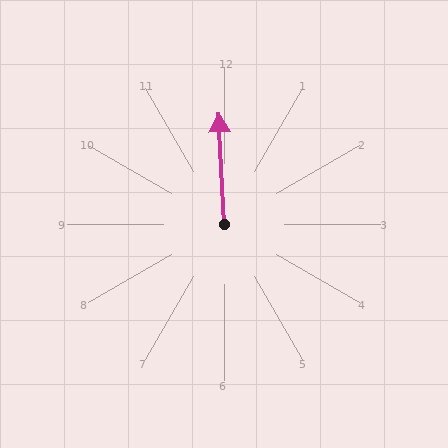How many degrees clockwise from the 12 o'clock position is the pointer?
Approximately 357 degrees.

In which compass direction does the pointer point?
North.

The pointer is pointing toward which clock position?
Roughly 12 o'clock.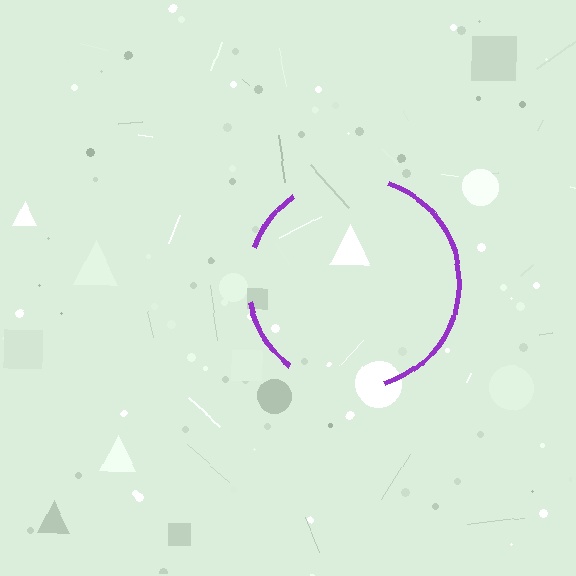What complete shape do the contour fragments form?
The contour fragments form a circle.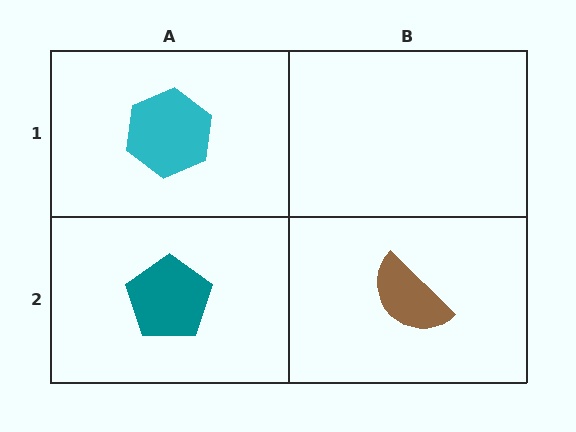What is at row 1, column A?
A cyan hexagon.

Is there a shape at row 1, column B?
No, that cell is empty.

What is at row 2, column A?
A teal pentagon.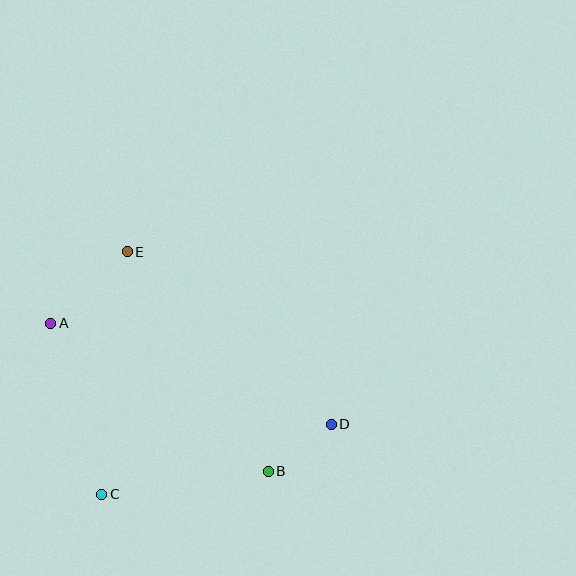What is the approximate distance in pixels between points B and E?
The distance between B and E is approximately 261 pixels.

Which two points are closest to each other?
Points B and D are closest to each other.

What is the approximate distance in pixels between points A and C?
The distance between A and C is approximately 178 pixels.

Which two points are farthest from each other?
Points A and D are farthest from each other.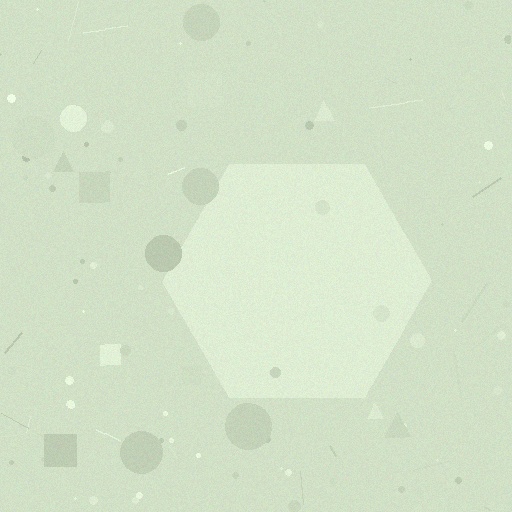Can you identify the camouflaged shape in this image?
The camouflaged shape is a hexagon.